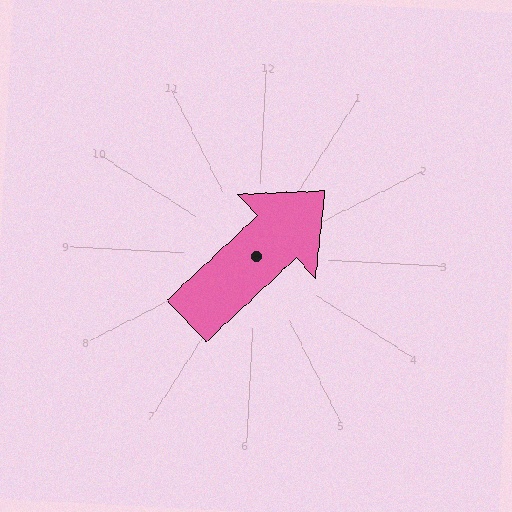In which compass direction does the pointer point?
Northeast.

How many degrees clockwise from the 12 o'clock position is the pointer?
Approximately 44 degrees.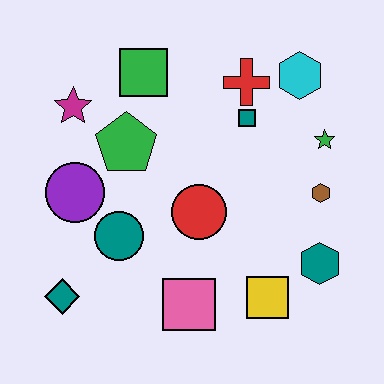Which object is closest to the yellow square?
The teal hexagon is closest to the yellow square.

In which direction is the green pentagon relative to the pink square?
The green pentagon is above the pink square.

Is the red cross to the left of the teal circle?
No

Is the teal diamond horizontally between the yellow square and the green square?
No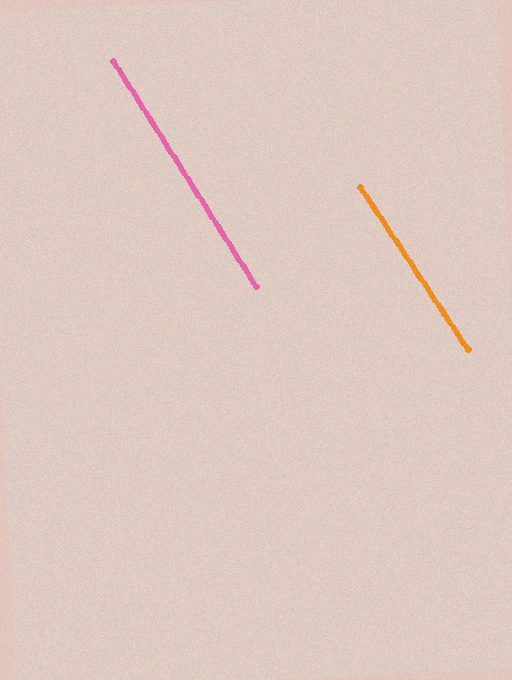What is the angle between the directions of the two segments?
Approximately 1 degree.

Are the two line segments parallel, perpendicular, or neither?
Parallel — their directions differ by only 1.0°.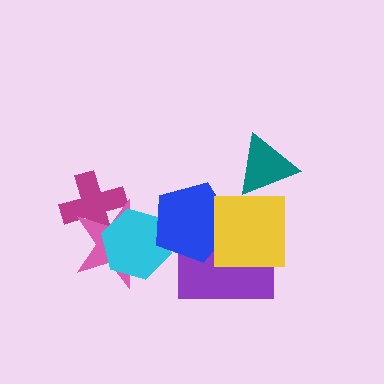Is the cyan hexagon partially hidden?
Yes, it is partially covered by another shape.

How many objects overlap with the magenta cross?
2 objects overlap with the magenta cross.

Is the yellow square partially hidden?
No, no other shape covers it.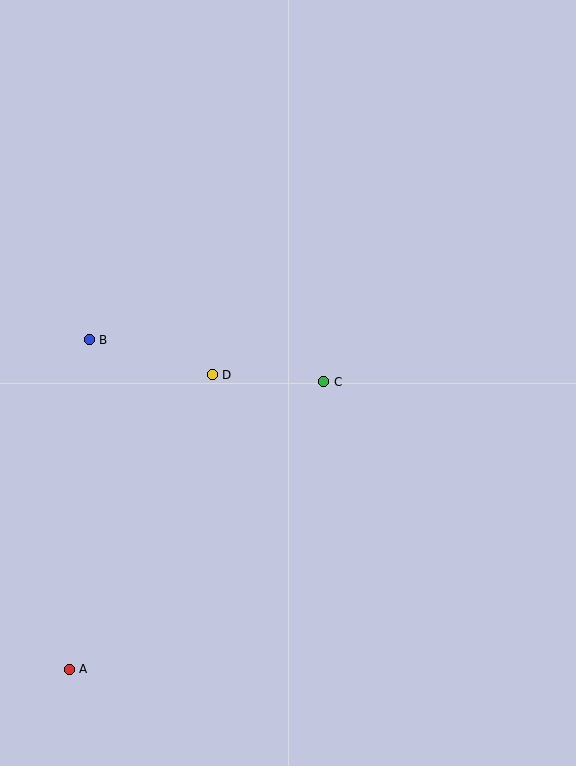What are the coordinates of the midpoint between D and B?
The midpoint between D and B is at (151, 357).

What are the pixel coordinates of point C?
Point C is at (324, 382).